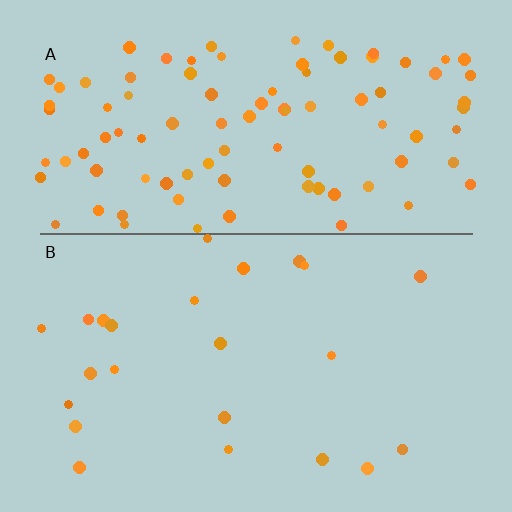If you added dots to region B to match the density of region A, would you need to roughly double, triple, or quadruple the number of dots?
Approximately quadruple.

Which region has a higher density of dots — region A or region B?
A (the top).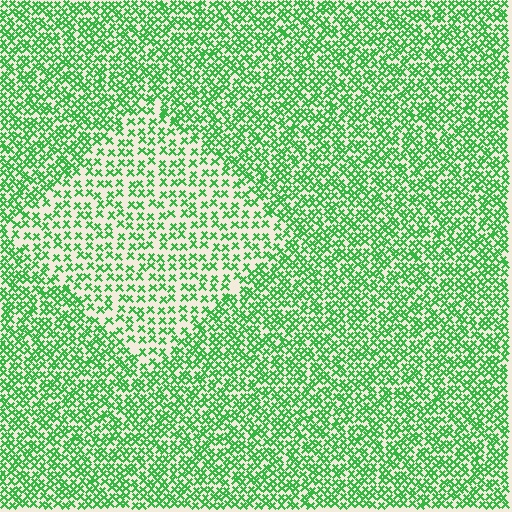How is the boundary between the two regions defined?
The boundary is defined by a change in element density (approximately 1.8x ratio). All elements are the same color, size, and shape.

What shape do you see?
I see a diamond.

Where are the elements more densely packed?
The elements are more densely packed outside the diamond boundary.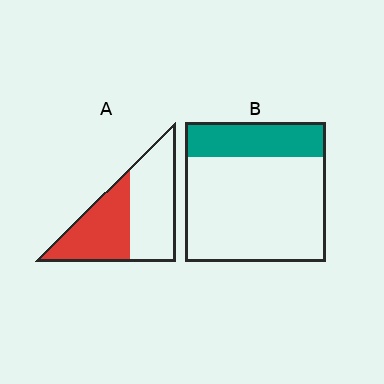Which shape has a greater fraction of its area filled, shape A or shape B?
Shape A.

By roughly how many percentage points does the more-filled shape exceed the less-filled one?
By roughly 20 percentage points (A over B).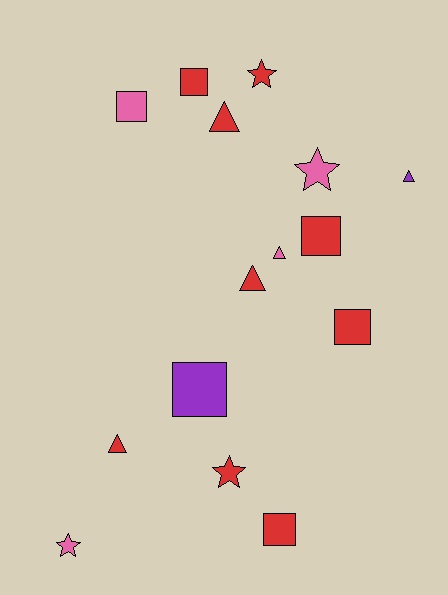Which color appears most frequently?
Red, with 9 objects.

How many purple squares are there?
There is 1 purple square.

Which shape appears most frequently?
Square, with 6 objects.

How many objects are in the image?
There are 15 objects.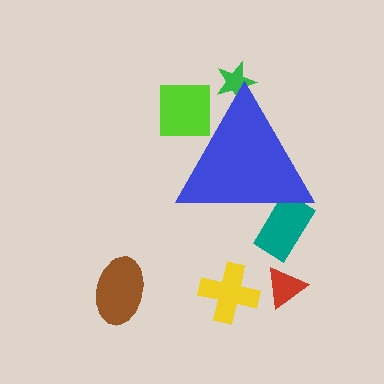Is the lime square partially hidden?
Yes, the lime square is partially hidden behind the blue triangle.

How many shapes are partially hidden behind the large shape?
3 shapes are partially hidden.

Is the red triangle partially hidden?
No, the red triangle is fully visible.